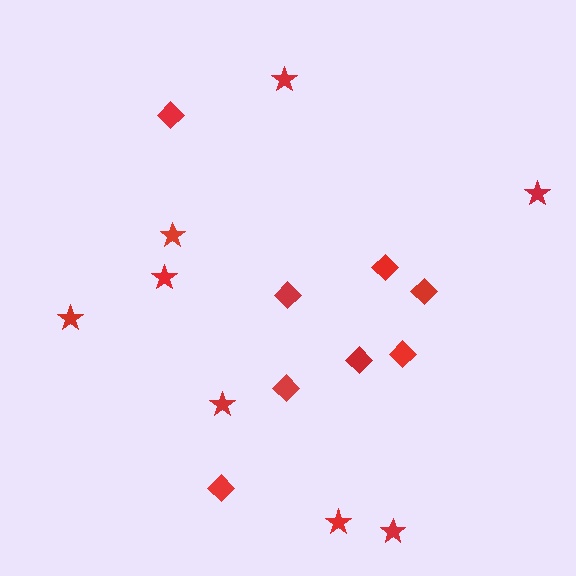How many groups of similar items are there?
There are 2 groups: one group of diamonds (8) and one group of stars (8).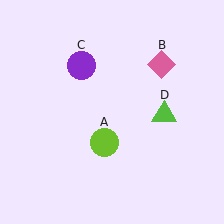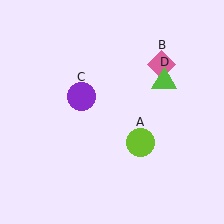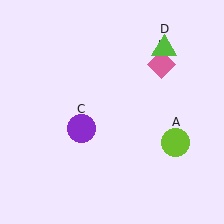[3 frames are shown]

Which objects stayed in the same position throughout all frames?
Pink diamond (object B) remained stationary.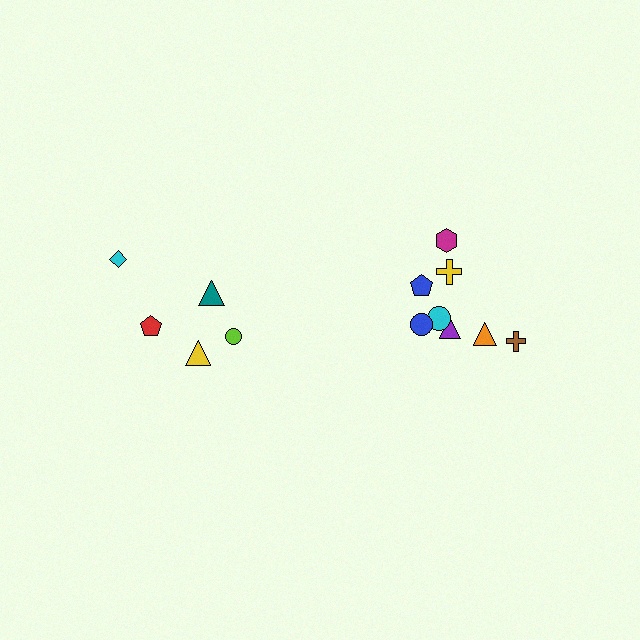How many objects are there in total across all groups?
There are 13 objects.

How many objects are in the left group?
There are 5 objects.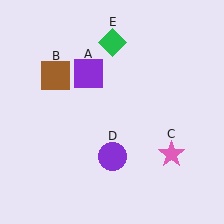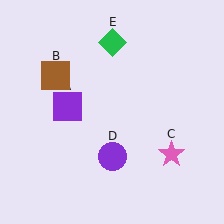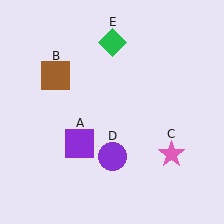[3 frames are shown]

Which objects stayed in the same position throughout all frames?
Brown square (object B) and pink star (object C) and purple circle (object D) and green diamond (object E) remained stationary.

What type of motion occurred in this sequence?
The purple square (object A) rotated counterclockwise around the center of the scene.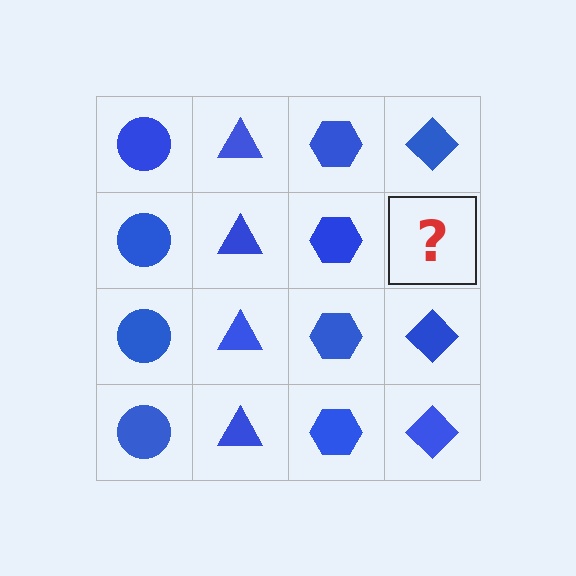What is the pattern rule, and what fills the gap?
The rule is that each column has a consistent shape. The gap should be filled with a blue diamond.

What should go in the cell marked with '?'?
The missing cell should contain a blue diamond.